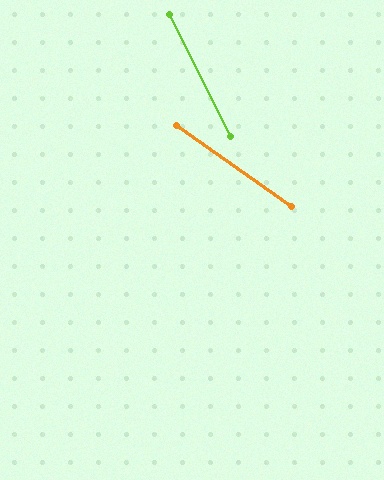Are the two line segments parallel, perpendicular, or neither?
Neither parallel nor perpendicular — they differ by about 29°.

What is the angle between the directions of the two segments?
Approximately 29 degrees.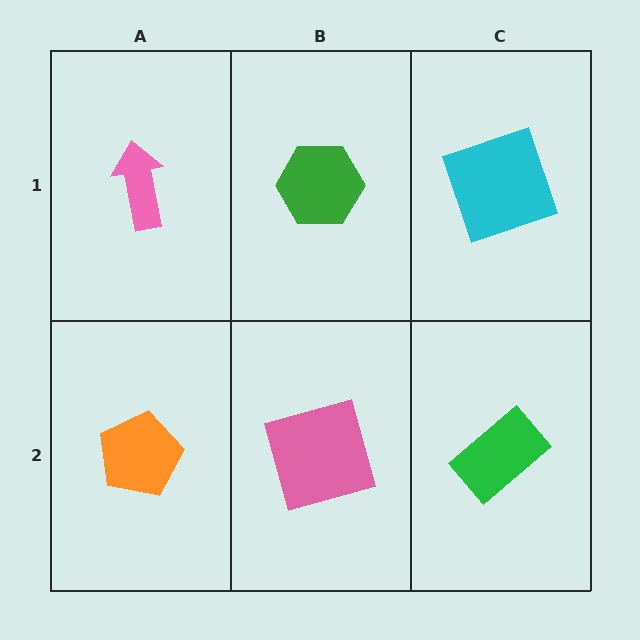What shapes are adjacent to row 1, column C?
A green rectangle (row 2, column C), a green hexagon (row 1, column B).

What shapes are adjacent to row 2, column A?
A pink arrow (row 1, column A), a pink square (row 2, column B).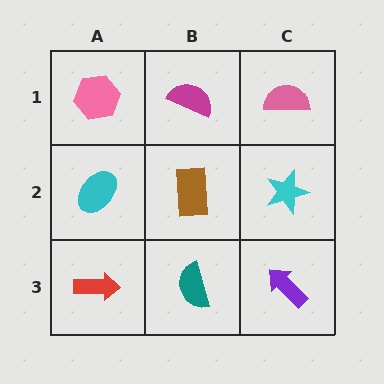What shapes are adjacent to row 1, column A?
A cyan ellipse (row 2, column A), a magenta semicircle (row 1, column B).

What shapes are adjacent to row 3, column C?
A cyan star (row 2, column C), a teal semicircle (row 3, column B).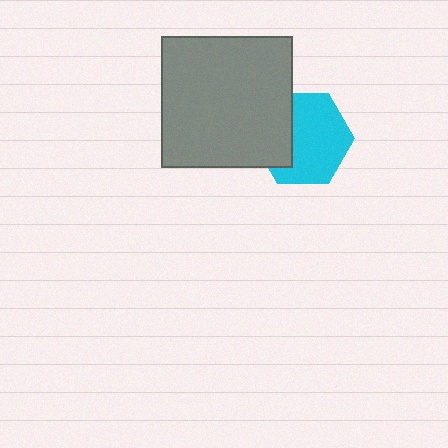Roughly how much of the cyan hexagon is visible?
Most of it is visible (roughly 67%).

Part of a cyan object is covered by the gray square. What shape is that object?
It is a hexagon.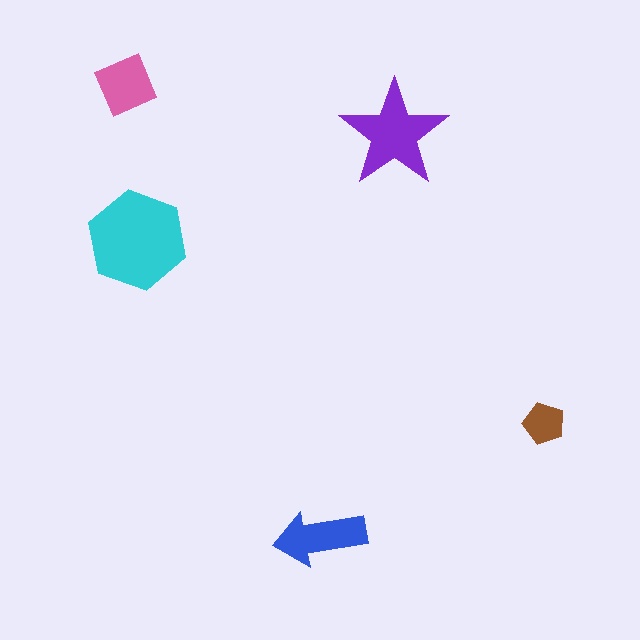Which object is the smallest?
The brown pentagon.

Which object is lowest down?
The blue arrow is bottommost.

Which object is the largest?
The cyan hexagon.